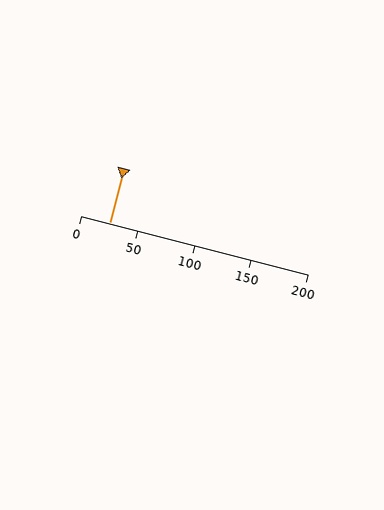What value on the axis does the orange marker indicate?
The marker indicates approximately 25.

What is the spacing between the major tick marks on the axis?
The major ticks are spaced 50 apart.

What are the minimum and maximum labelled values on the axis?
The axis runs from 0 to 200.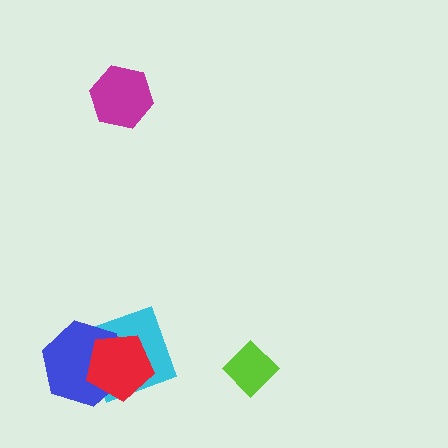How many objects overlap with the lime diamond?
0 objects overlap with the lime diamond.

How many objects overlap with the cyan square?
2 objects overlap with the cyan square.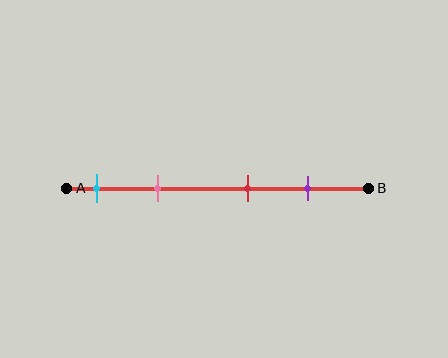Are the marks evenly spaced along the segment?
No, the marks are not evenly spaced.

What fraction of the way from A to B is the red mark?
The red mark is approximately 60% (0.6) of the way from A to B.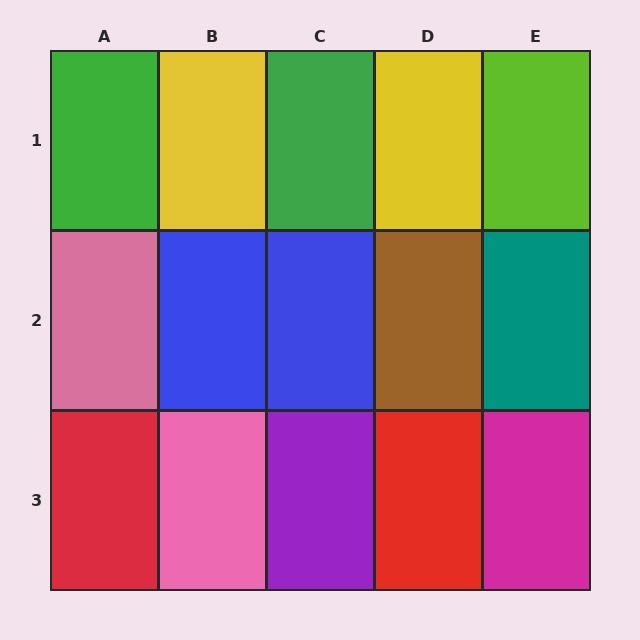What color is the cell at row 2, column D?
Brown.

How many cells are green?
2 cells are green.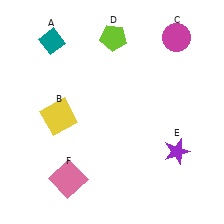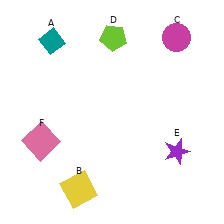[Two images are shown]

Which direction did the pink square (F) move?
The pink square (F) moved up.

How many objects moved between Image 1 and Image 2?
2 objects moved between the two images.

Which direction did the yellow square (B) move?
The yellow square (B) moved down.